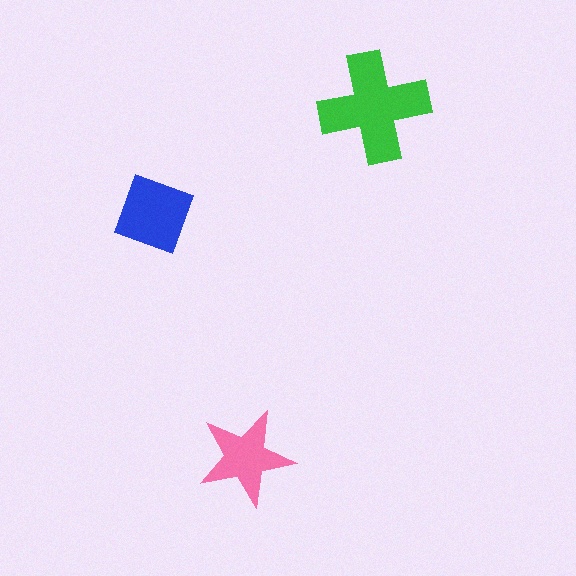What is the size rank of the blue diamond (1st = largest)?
2nd.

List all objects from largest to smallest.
The green cross, the blue diamond, the pink star.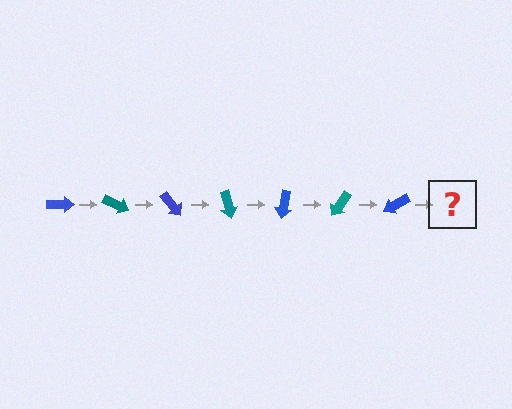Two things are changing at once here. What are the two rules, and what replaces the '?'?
The two rules are that it rotates 25 degrees each step and the color cycles through blue and teal. The '?' should be a teal arrow, rotated 175 degrees from the start.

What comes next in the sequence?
The next element should be a teal arrow, rotated 175 degrees from the start.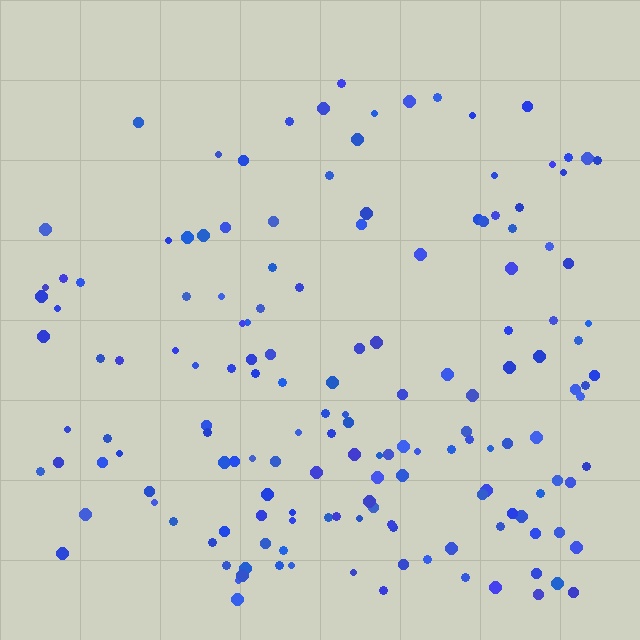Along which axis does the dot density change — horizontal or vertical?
Vertical.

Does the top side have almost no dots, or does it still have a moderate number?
Still a moderate number, just noticeably fewer than the bottom.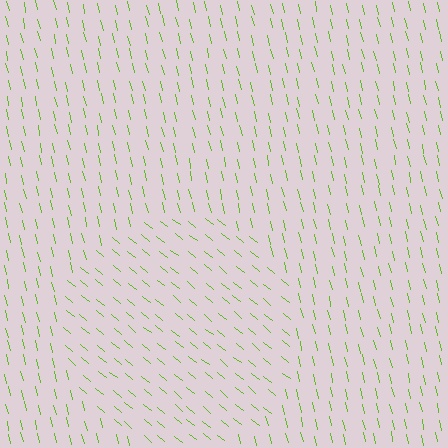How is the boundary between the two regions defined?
The boundary is defined purely by a change in line orientation (approximately 38 degrees difference). All lines are the same color and thickness.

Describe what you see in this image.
The image is filled with small lime line segments. A circle region in the image has lines oriented differently from the surrounding lines, creating a visible texture boundary.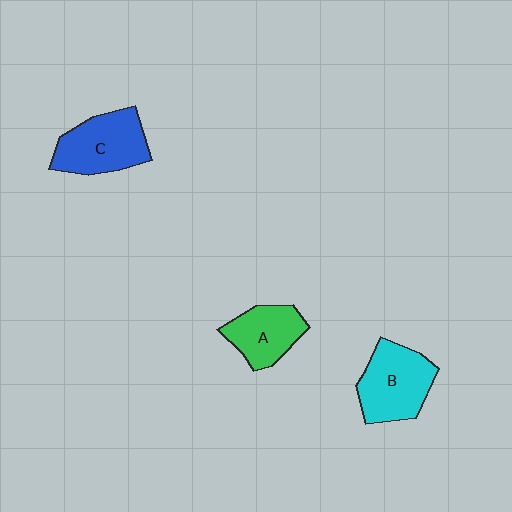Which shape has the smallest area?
Shape A (green).